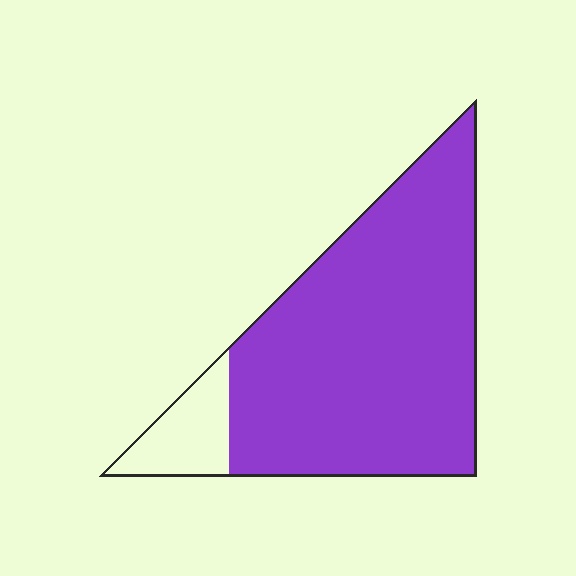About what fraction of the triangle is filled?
About seven eighths (7/8).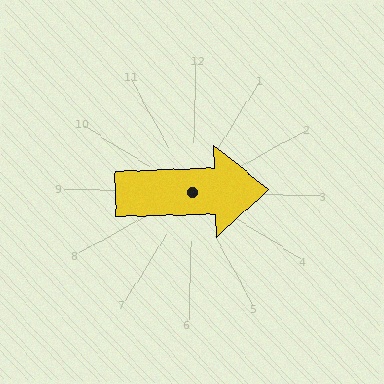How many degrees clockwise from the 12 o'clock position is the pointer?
Approximately 87 degrees.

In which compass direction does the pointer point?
East.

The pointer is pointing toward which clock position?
Roughly 3 o'clock.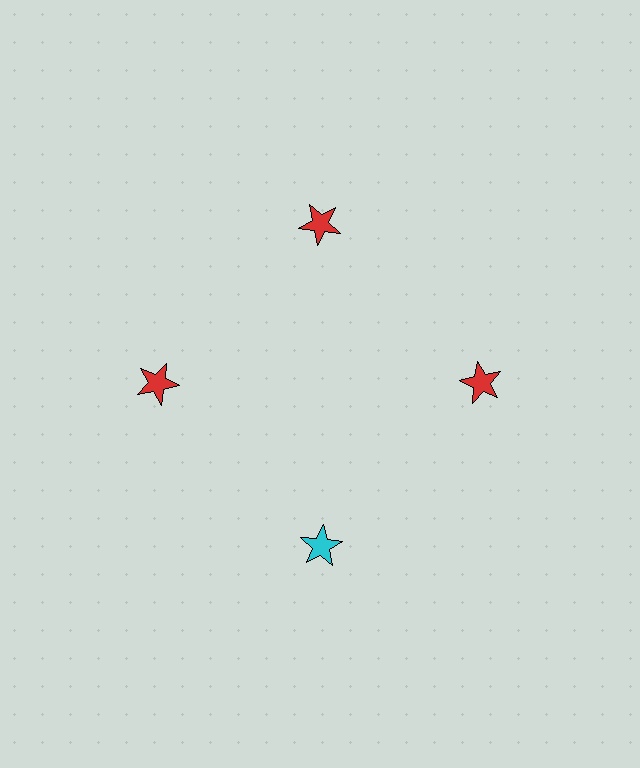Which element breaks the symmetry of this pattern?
The cyan star at roughly the 6 o'clock position breaks the symmetry. All other shapes are red stars.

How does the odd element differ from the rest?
It has a different color: cyan instead of red.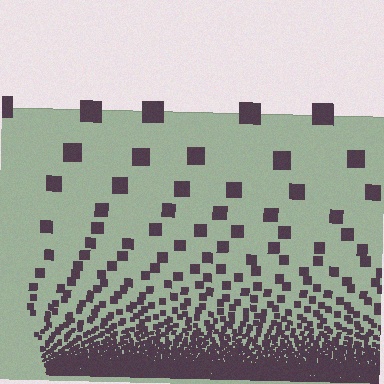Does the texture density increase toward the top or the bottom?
Density increases toward the bottom.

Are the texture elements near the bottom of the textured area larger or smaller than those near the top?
Smaller. The gradient is inverted — elements near the bottom are smaller and denser.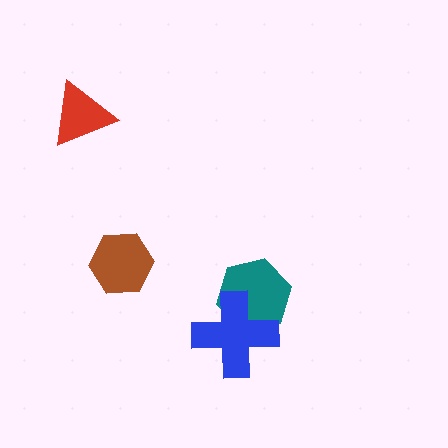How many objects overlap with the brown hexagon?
0 objects overlap with the brown hexagon.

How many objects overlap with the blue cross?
1 object overlaps with the blue cross.